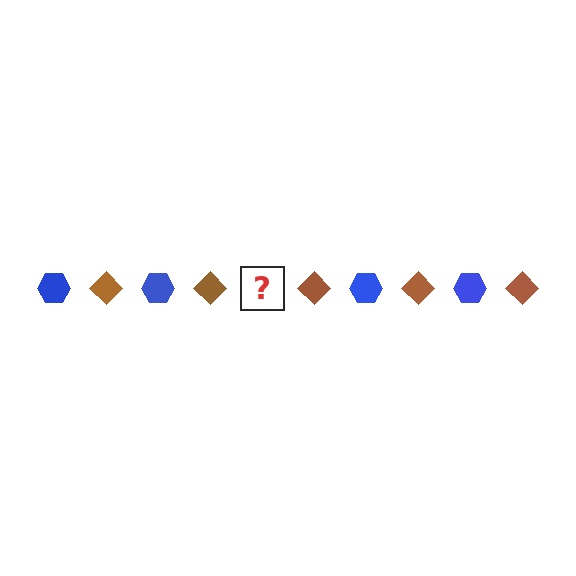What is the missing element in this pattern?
The missing element is a blue hexagon.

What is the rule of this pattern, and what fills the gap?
The rule is that the pattern alternates between blue hexagon and brown diamond. The gap should be filled with a blue hexagon.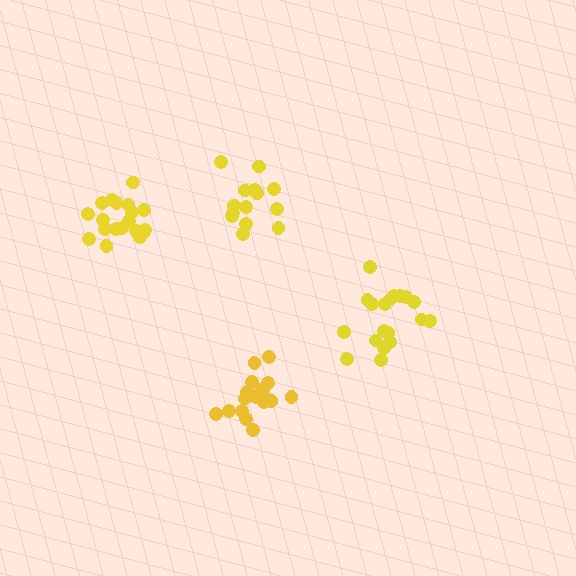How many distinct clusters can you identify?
There are 4 distinct clusters.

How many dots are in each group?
Group 1: 19 dots, Group 2: 19 dots, Group 3: 19 dots, Group 4: 14 dots (71 total).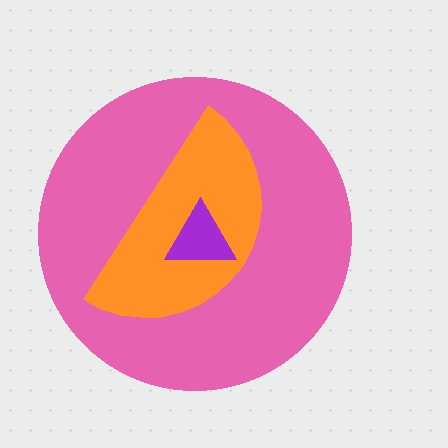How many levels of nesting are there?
3.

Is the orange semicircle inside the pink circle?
Yes.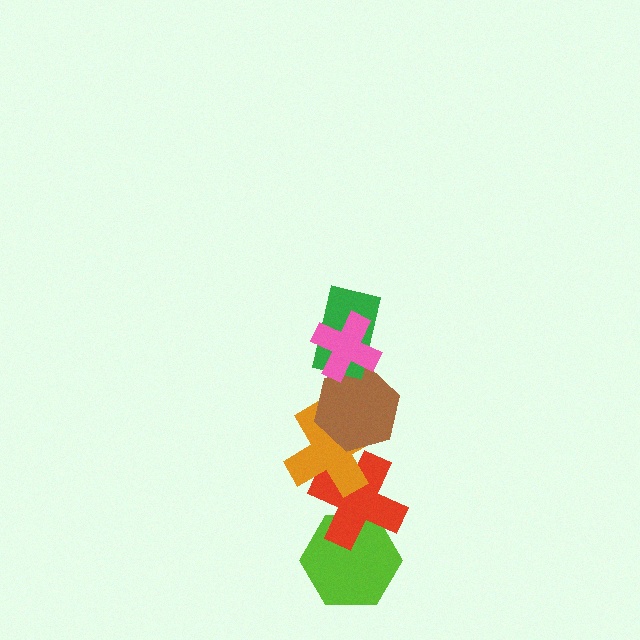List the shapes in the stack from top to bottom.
From top to bottom: the pink cross, the green rectangle, the brown hexagon, the orange cross, the red cross, the lime hexagon.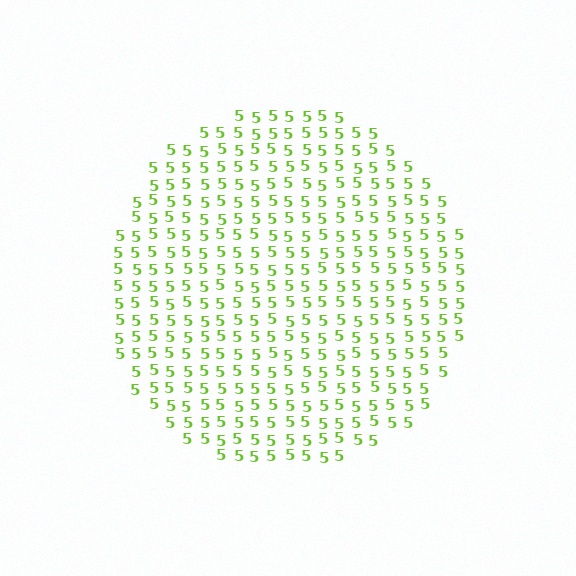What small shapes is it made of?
It is made of small digit 5's.